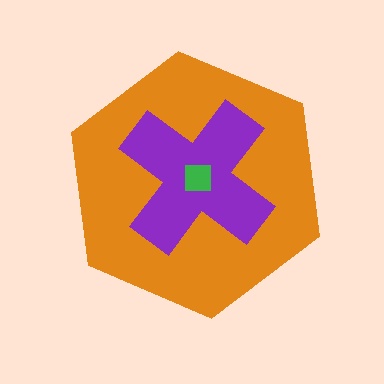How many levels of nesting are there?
3.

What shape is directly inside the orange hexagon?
The purple cross.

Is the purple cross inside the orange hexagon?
Yes.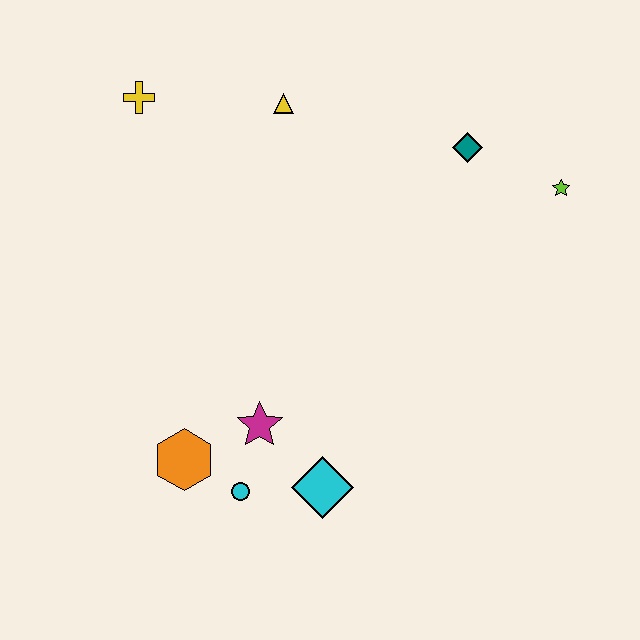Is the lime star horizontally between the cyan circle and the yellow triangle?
No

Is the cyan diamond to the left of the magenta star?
No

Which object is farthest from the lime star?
The orange hexagon is farthest from the lime star.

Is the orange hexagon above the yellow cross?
No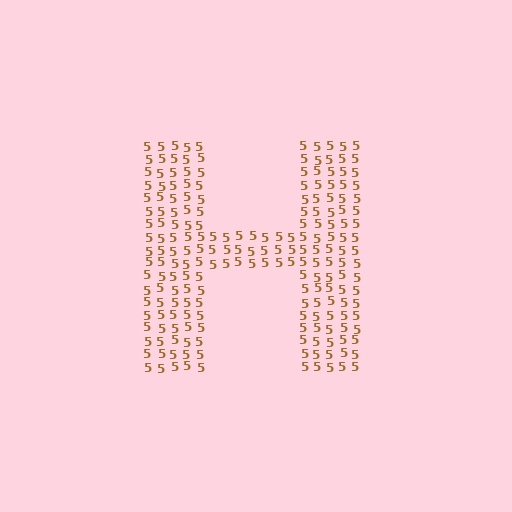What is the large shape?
The large shape is the letter H.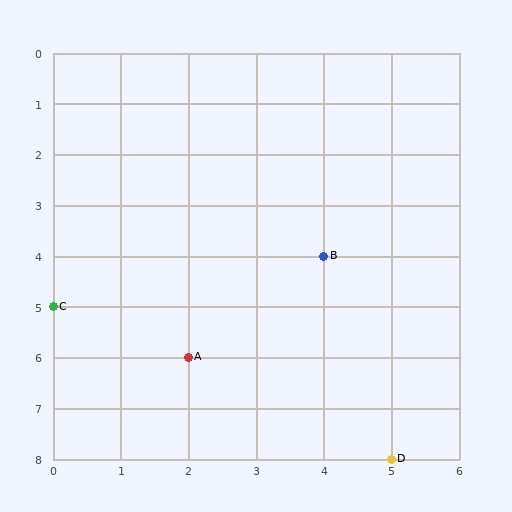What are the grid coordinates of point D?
Point D is at grid coordinates (5, 8).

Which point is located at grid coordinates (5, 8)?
Point D is at (5, 8).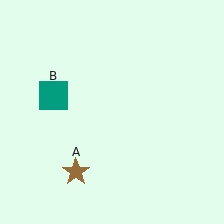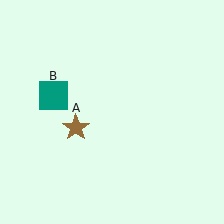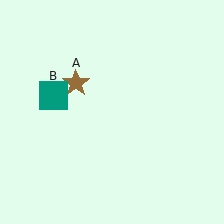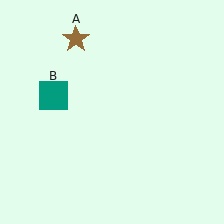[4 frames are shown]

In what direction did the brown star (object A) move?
The brown star (object A) moved up.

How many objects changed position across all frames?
1 object changed position: brown star (object A).